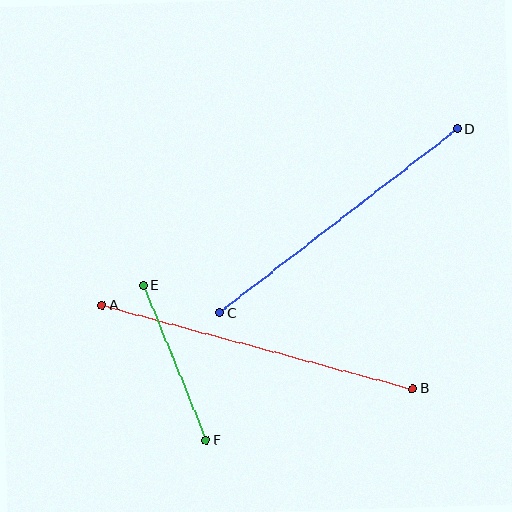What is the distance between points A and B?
The distance is approximately 322 pixels.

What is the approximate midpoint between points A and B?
The midpoint is at approximately (258, 347) pixels.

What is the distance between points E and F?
The distance is approximately 167 pixels.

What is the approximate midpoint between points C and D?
The midpoint is at approximately (339, 221) pixels.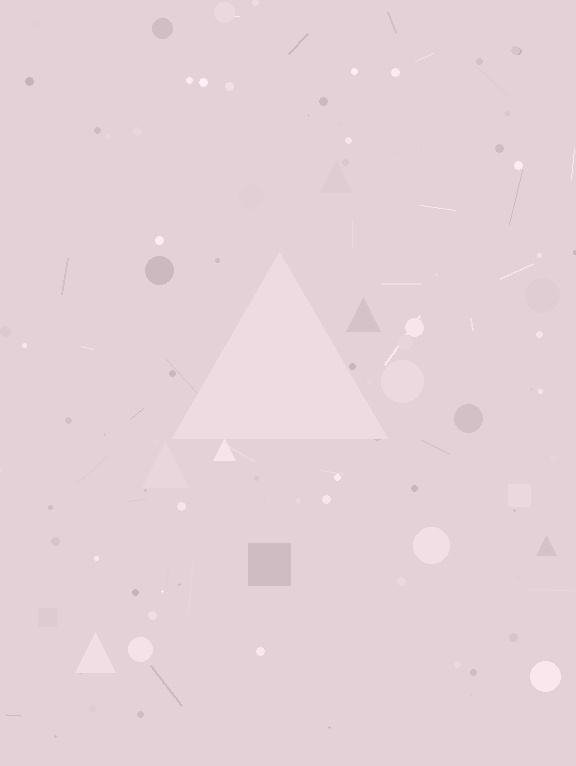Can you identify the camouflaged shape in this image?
The camouflaged shape is a triangle.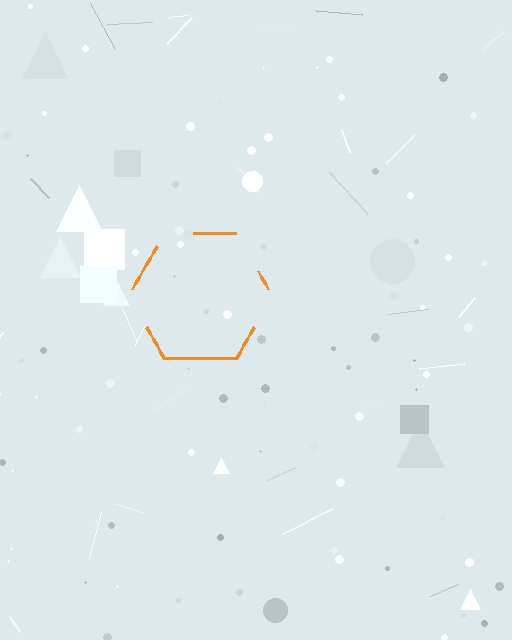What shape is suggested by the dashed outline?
The dashed outline suggests a hexagon.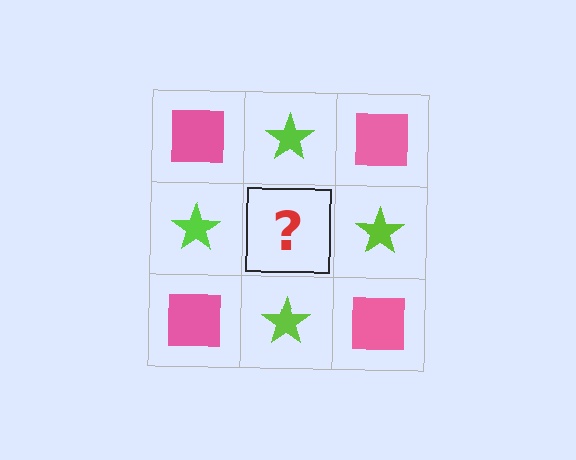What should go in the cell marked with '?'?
The missing cell should contain a pink square.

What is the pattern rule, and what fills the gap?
The rule is that it alternates pink square and lime star in a checkerboard pattern. The gap should be filled with a pink square.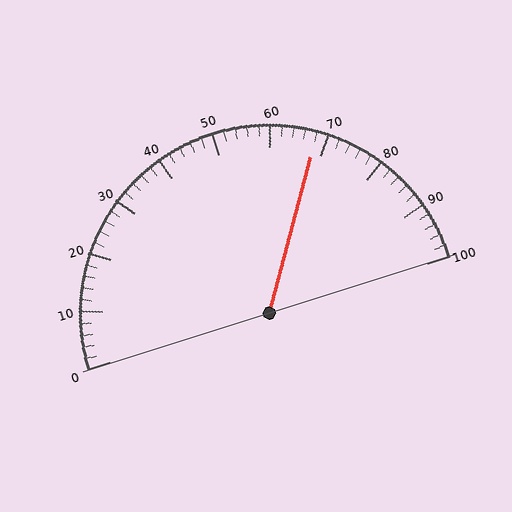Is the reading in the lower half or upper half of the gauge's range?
The reading is in the upper half of the range (0 to 100).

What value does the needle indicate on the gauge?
The needle indicates approximately 68.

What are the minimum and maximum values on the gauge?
The gauge ranges from 0 to 100.